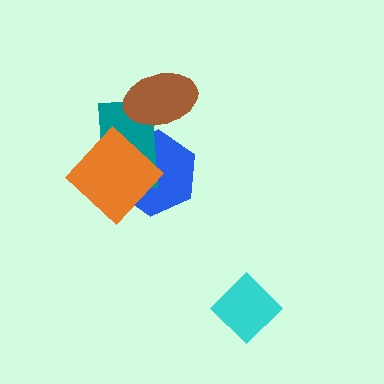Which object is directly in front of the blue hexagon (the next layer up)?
The teal rectangle is directly in front of the blue hexagon.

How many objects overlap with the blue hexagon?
2 objects overlap with the blue hexagon.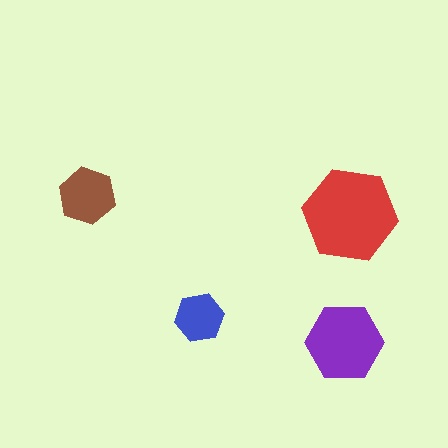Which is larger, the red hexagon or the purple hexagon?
The red one.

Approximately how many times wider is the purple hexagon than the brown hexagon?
About 1.5 times wider.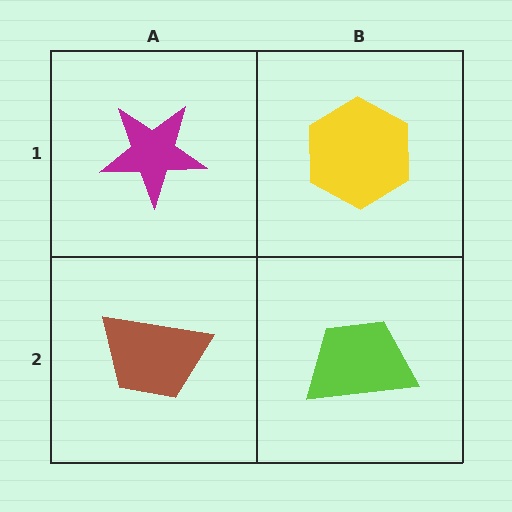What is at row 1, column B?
A yellow hexagon.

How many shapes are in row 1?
2 shapes.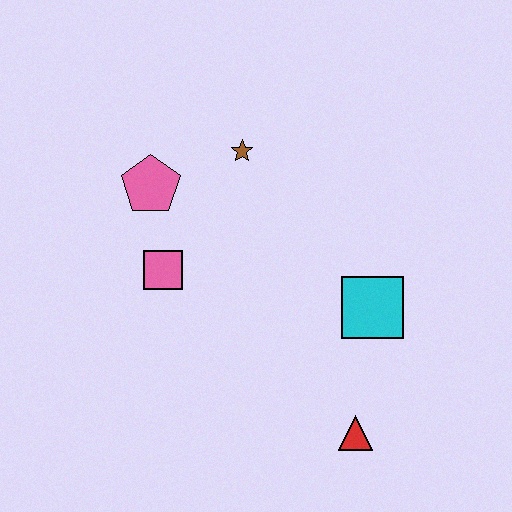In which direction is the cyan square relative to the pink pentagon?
The cyan square is to the right of the pink pentagon.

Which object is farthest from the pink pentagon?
The red triangle is farthest from the pink pentagon.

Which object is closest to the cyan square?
The red triangle is closest to the cyan square.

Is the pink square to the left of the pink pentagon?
No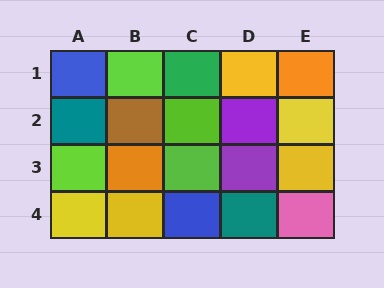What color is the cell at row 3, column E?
Yellow.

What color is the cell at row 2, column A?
Teal.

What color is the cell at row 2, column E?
Yellow.